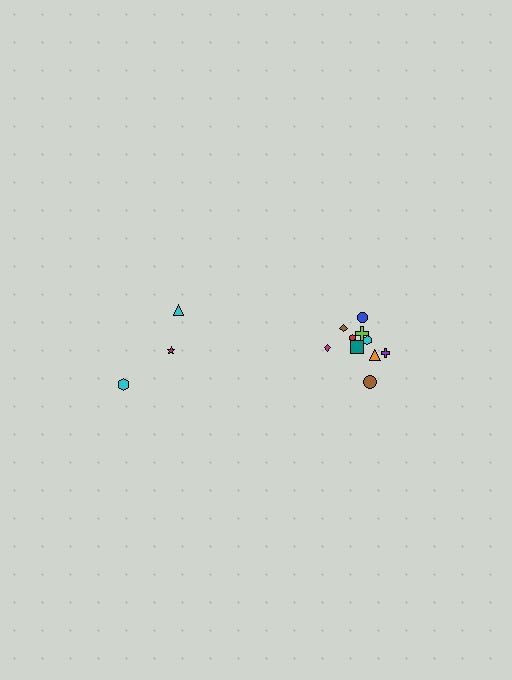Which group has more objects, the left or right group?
The right group.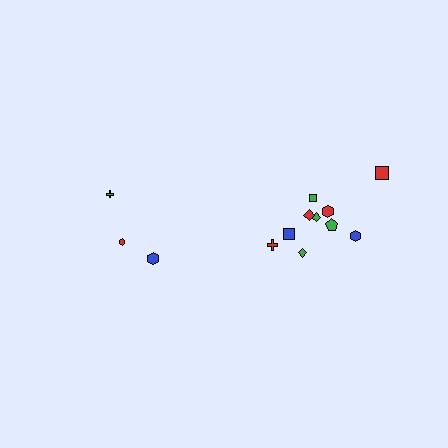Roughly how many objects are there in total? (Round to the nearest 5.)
Roughly 15 objects in total.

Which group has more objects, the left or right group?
The right group.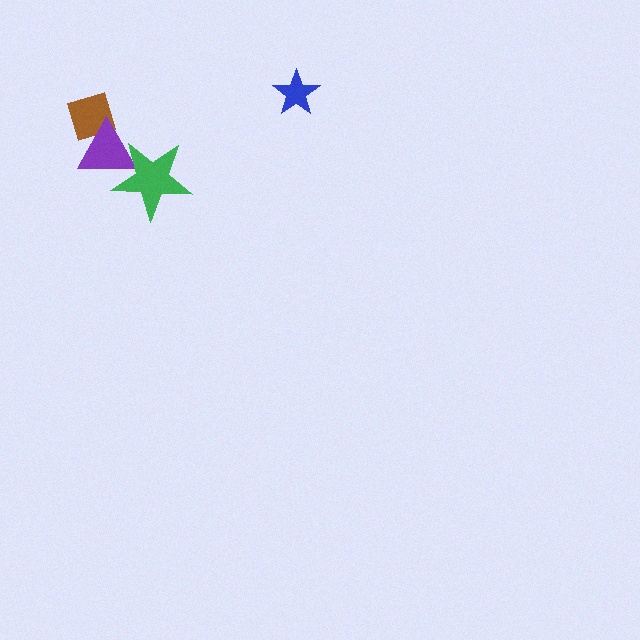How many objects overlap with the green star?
1 object overlaps with the green star.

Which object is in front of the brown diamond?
The purple triangle is in front of the brown diamond.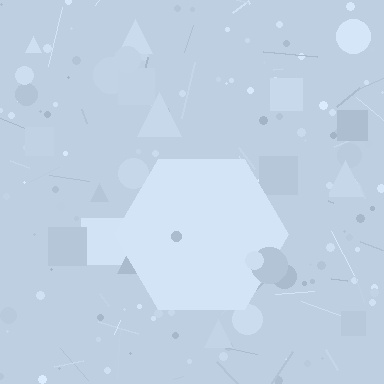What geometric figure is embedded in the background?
A hexagon is embedded in the background.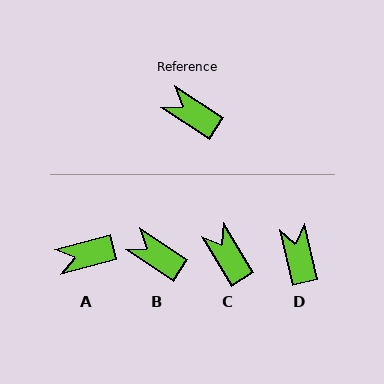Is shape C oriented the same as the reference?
No, it is off by about 26 degrees.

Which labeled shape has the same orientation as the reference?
B.